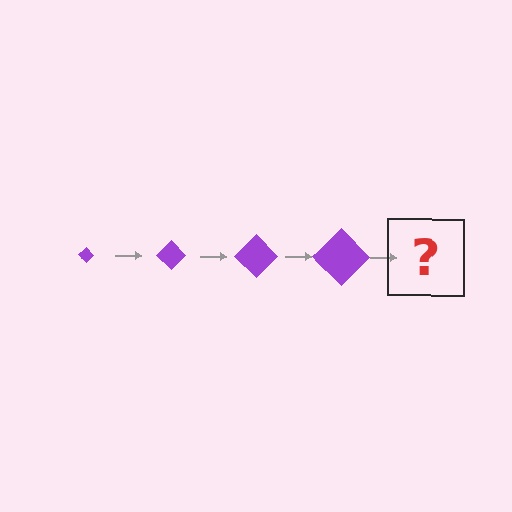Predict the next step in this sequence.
The next step is a purple diamond, larger than the previous one.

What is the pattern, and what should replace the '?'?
The pattern is that the diamond gets progressively larger each step. The '?' should be a purple diamond, larger than the previous one.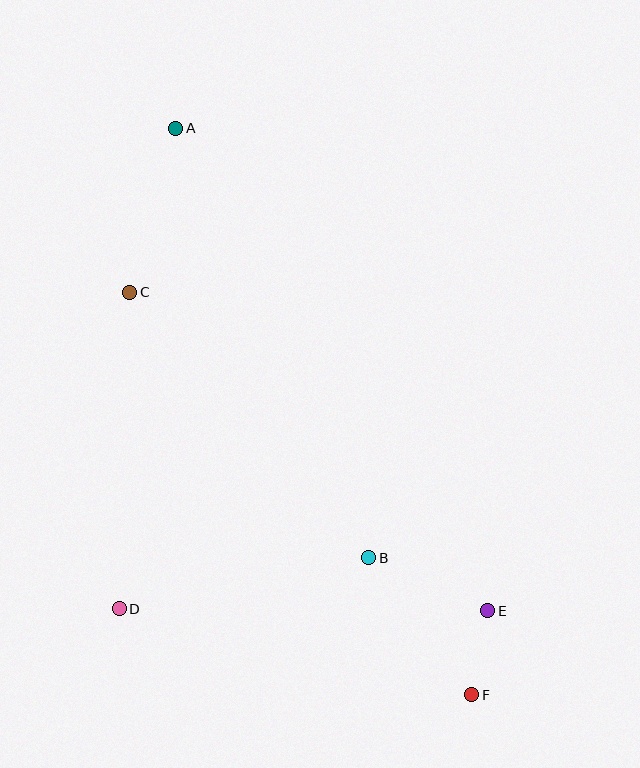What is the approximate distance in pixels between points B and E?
The distance between B and E is approximately 130 pixels.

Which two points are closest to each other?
Points E and F are closest to each other.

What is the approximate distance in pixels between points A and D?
The distance between A and D is approximately 484 pixels.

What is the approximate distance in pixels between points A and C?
The distance between A and C is approximately 170 pixels.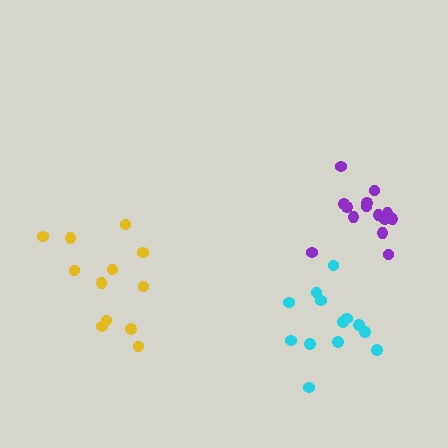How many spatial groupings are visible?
There are 3 spatial groupings.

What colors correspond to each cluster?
The clusters are colored: yellow, purple, cyan.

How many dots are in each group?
Group 1: 12 dots, Group 2: 14 dots, Group 3: 13 dots (39 total).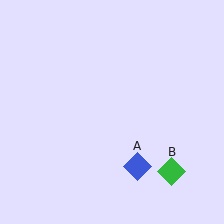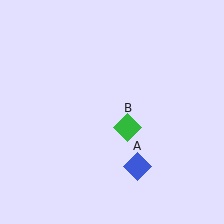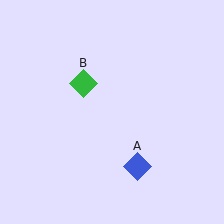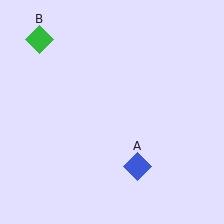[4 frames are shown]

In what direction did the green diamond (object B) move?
The green diamond (object B) moved up and to the left.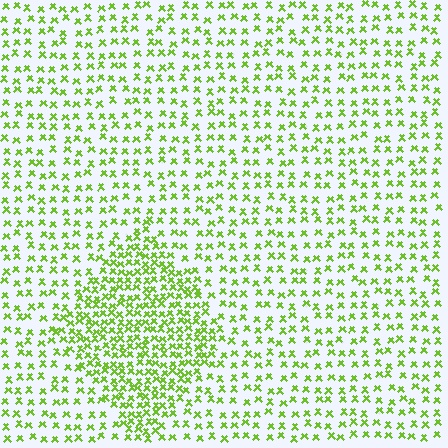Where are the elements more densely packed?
The elements are more densely packed inside the diamond boundary.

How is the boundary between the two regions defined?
The boundary is defined by a change in element density (approximately 2.1x ratio). All elements are the same color, size, and shape.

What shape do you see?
I see a diamond.